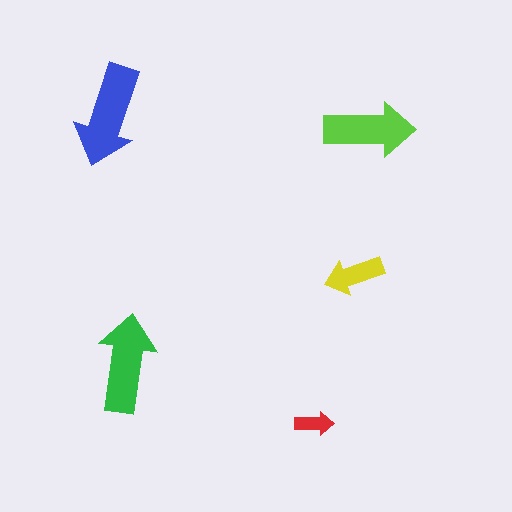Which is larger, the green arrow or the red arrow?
The green one.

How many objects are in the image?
There are 5 objects in the image.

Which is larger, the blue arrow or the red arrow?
The blue one.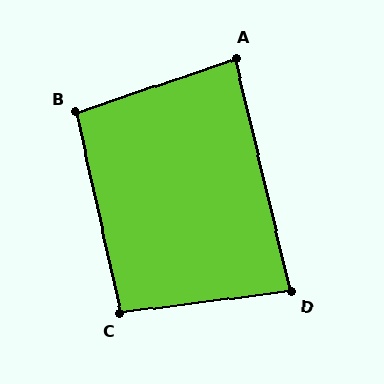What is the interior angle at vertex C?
Approximately 95 degrees (obtuse).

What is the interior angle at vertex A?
Approximately 85 degrees (acute).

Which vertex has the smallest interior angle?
D, at approximately 84 degrees.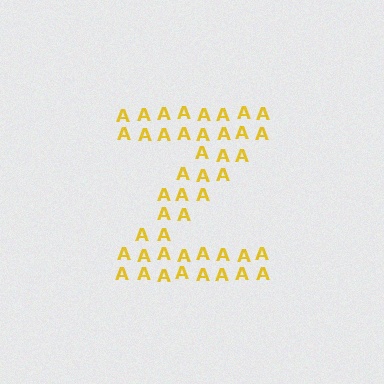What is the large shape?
The large shape is the letter Z.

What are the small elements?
The small elements are letter A's.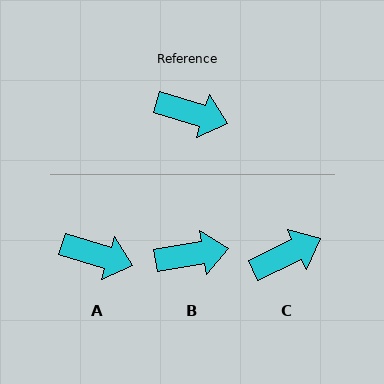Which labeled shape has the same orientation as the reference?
A.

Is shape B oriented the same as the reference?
No, it is off by about 27 degrees.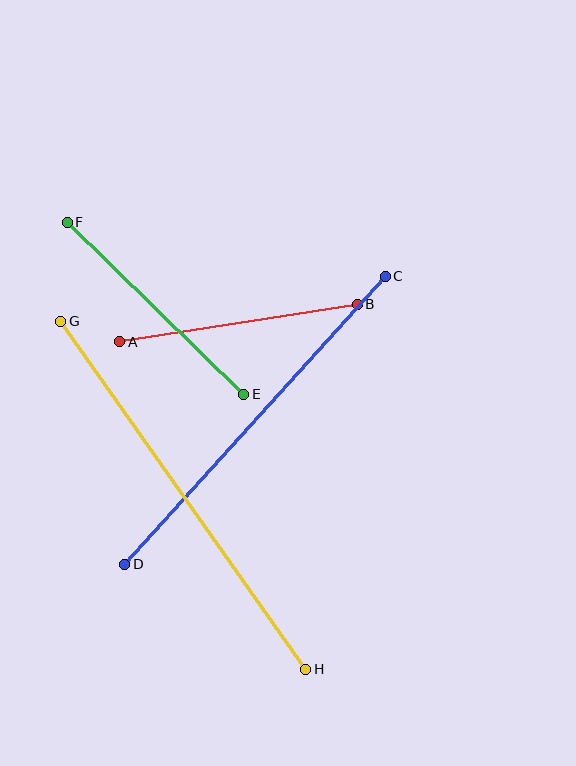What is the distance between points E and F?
The distance is approximately 246 pixels.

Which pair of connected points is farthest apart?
Points G and H are farthest apart.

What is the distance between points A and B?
The distance is approximately 240 pixels.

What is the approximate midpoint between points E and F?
The midpoint is at approximately (156, 308) pixels.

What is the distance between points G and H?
The distance is approximately 426 pixels.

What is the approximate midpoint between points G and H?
The midpoint is at approximately (183, 495) pixels.